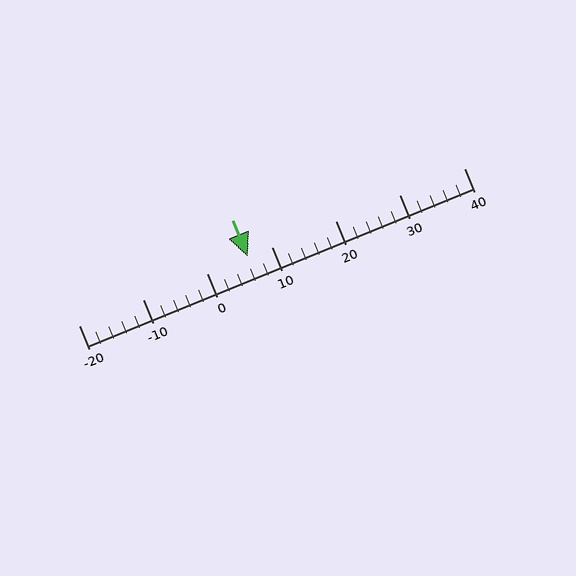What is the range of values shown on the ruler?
The ruler shows values from -20 to 40.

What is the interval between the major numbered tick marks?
The major tick marks are spaced 10 units apart.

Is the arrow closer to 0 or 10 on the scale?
The arrow is closer to 10.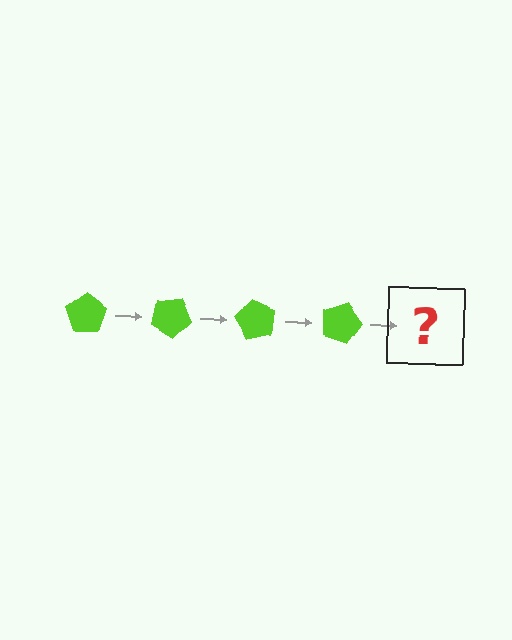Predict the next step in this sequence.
The next step is a lime pentagon rotated 120 degrees.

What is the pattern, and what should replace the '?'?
The pattern is that the pentagon rotates 30 degrees each step. The '?' should be a lime pentagon rotated 120 degrees.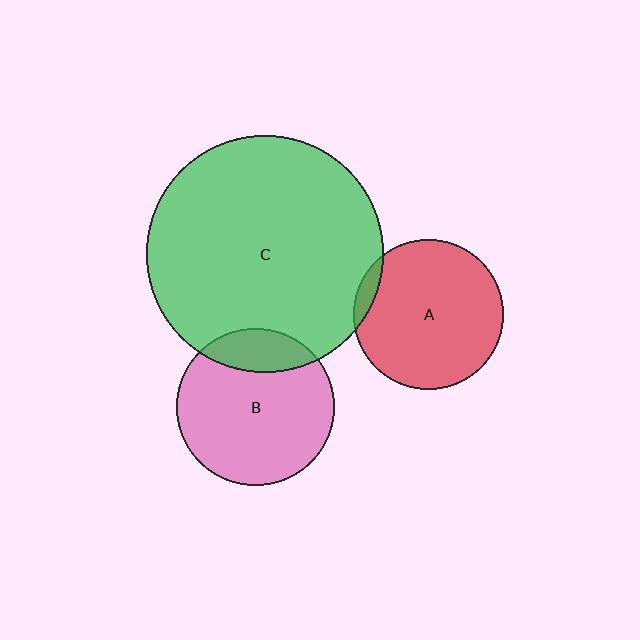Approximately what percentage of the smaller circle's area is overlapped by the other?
Approximately 20%.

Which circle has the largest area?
Circle C (green).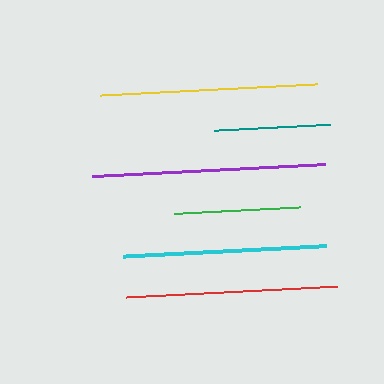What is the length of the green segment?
The green segment is approximately 126 pixels long.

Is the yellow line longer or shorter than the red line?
The yellow line is longer than the red line.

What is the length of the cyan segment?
The cyan segment is approximately 203 pixels long.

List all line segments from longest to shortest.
From longest to shortest: purple, yellow, red, cyan, green, teal.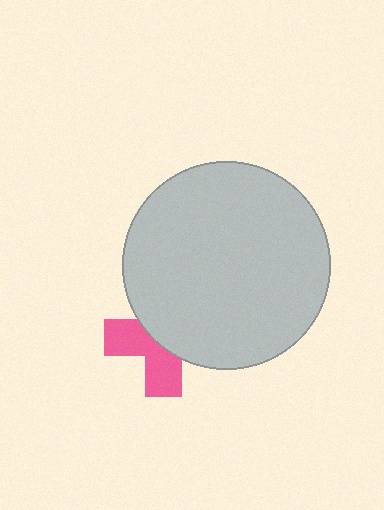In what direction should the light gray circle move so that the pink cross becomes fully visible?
The light gray circle should move toward the upper-right. That is the shortest direction to clear the overlap and leave the pink cross fully visible.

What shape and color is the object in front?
The object in front is a light gray circle.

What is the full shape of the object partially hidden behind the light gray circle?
The partially hidden object is a pink cross.